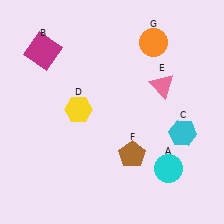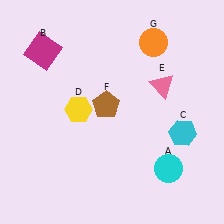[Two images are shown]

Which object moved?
The brown pentagon (F) moved up.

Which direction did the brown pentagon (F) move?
The brown pentagon (F) moved up.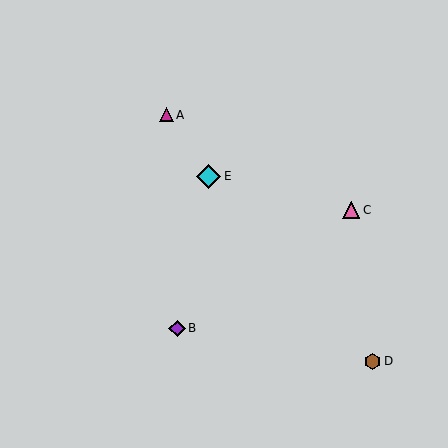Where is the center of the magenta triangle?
The center of the magenta triangle is at (166, 115).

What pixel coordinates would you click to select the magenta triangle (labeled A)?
Click at (166, 115) to select the magenta triangle A.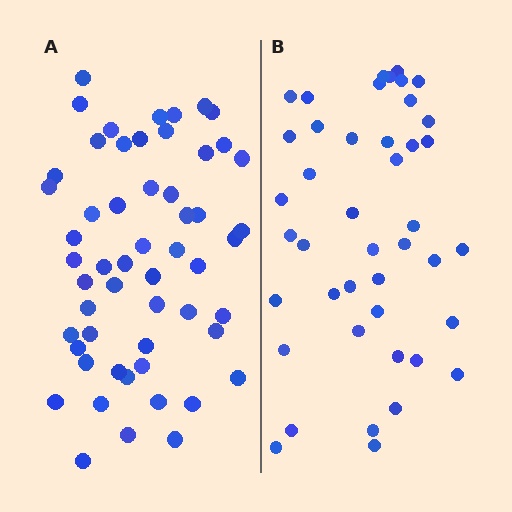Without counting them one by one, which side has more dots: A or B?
Region A (the left region) has more dots.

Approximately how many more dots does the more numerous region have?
Region A has roughly 12 or so more dots than region B.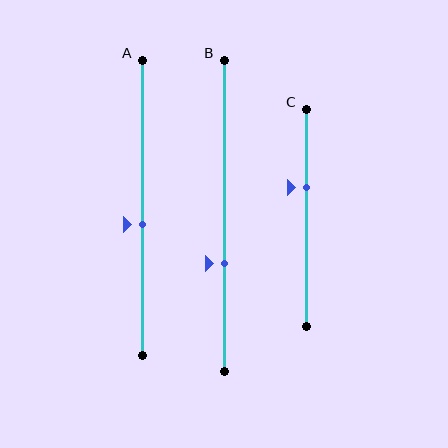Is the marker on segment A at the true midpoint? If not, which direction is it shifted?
No, the marker on segment A is shifted downward by about 6% of the segment length.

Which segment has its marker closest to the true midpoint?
Segment A has its marker closest to the true midpoint.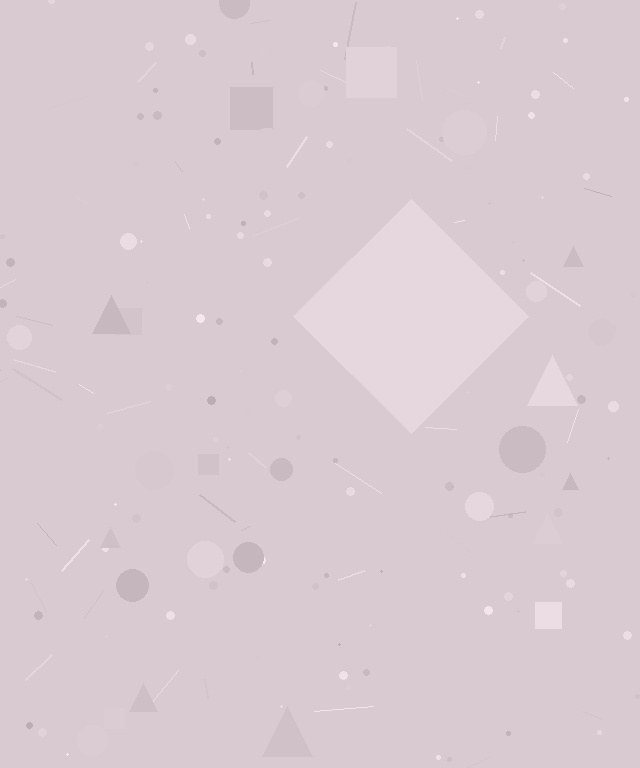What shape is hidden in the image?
A diamond is hidden in the image.